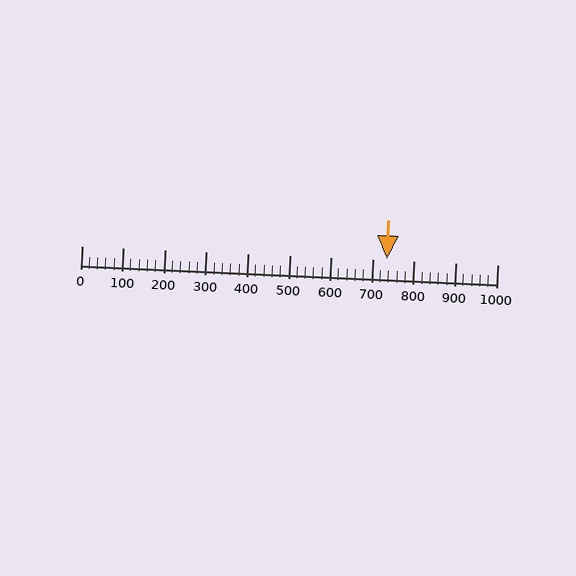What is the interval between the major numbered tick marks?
The major tick marks are spaced 100 units apart.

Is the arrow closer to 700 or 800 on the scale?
The arrow is closer to 700.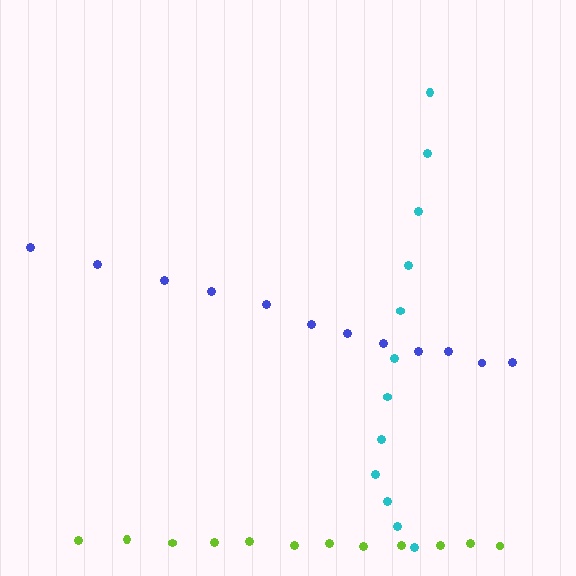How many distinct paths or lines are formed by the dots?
There are 3 distinct paths.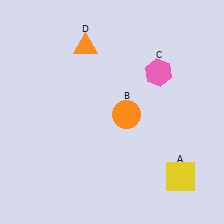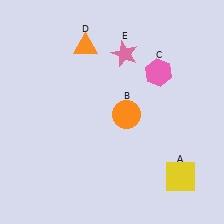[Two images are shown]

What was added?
A pink star (E) was added in Image 2.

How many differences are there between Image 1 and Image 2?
There is 1 difference between the two images.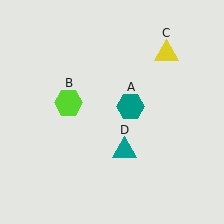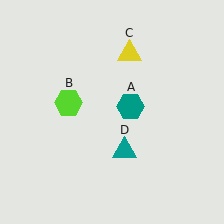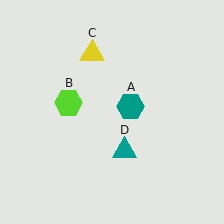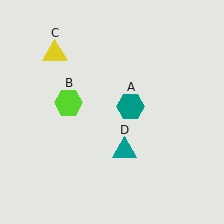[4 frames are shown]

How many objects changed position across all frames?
1 object changed position: yellow triangle (object C).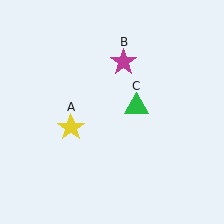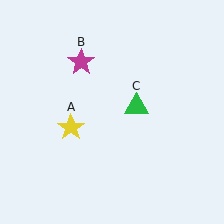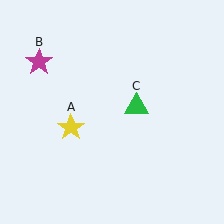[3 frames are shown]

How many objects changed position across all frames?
1 object changed position: magenta star (object B).